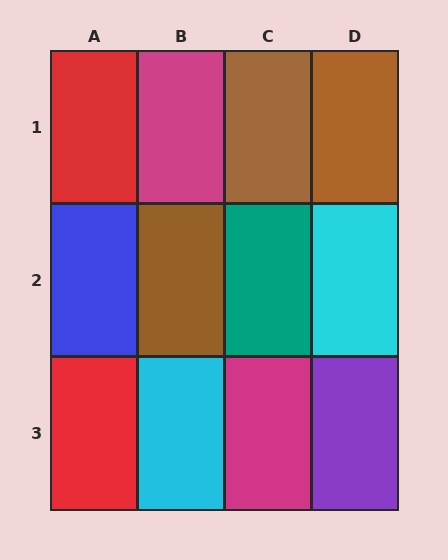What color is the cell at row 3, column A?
Red.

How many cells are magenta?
2 cells are magenta.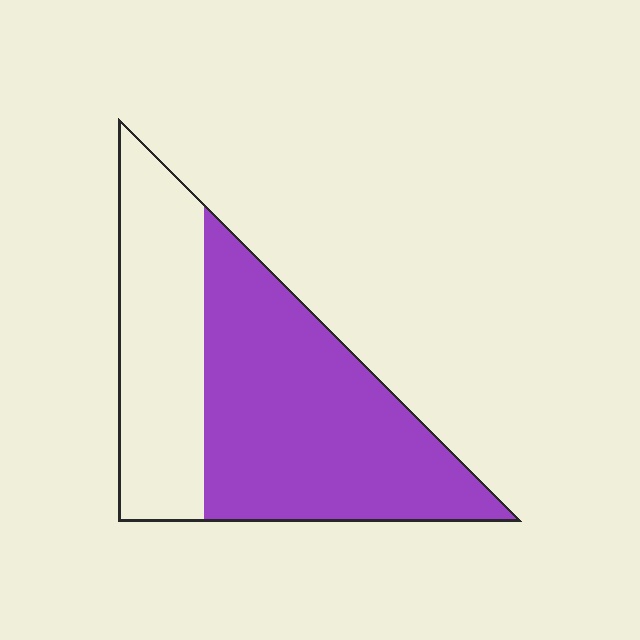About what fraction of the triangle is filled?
About five eighths (5/8).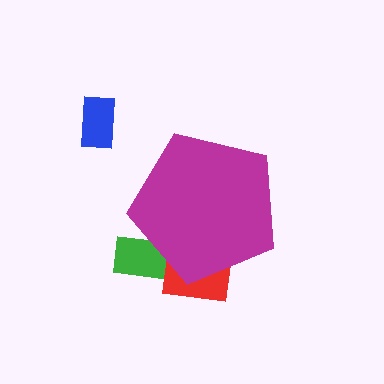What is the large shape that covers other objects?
A magenta pentagon.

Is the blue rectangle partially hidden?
No, the blue rectangle is fully visible.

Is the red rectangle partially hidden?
Yes, the red rectangle is partially hidden behind the magenta pentagon.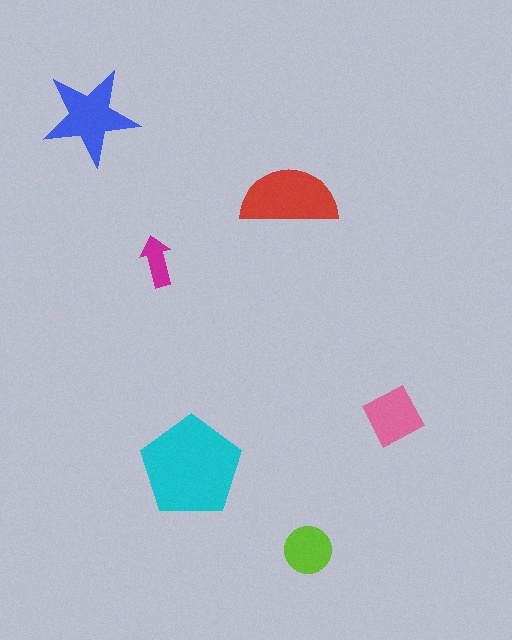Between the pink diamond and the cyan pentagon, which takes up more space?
The cyan pentagon.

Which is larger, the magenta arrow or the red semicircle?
The red semicircle.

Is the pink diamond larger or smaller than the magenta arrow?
Larger.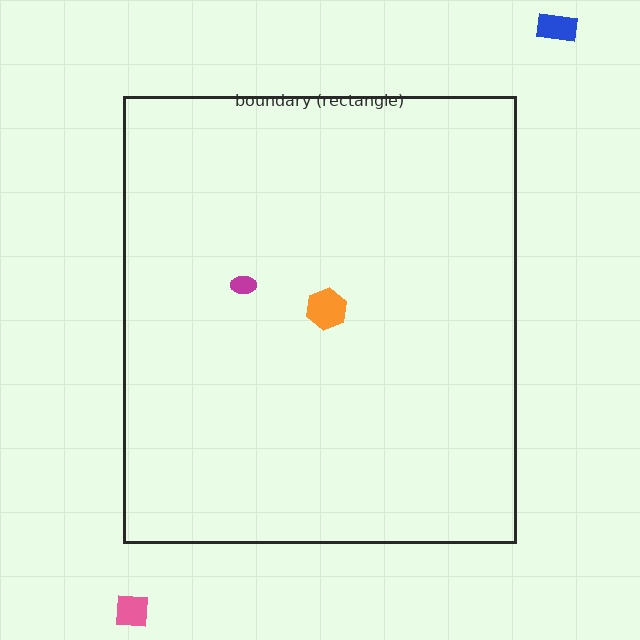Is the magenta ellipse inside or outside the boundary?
Inside.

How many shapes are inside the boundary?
2 inside, 2 outside.